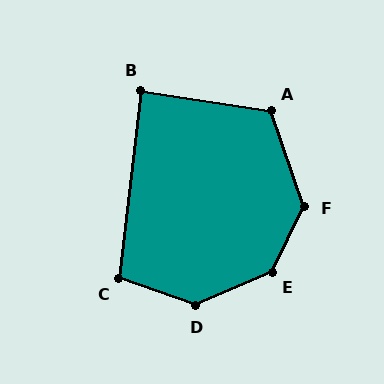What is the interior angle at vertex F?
Approximately 135 degrees (obtuse).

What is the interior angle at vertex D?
Approximately 137 degrees (obtuse).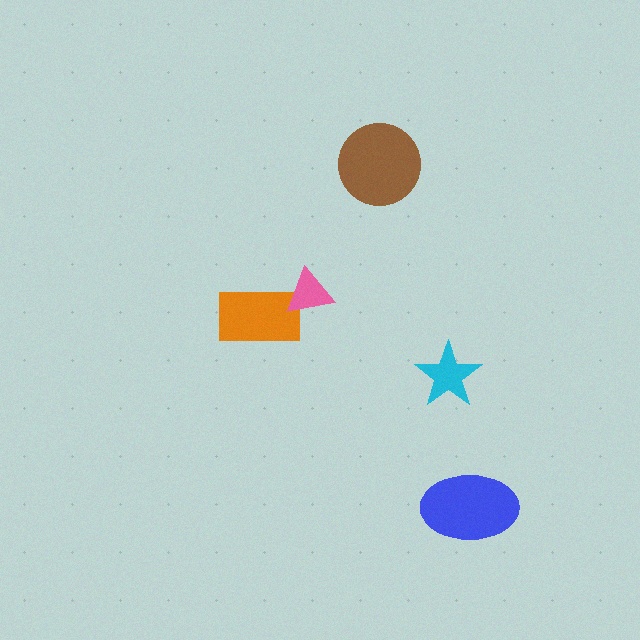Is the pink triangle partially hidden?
No, no other shape covers it.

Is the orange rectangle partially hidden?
Yes, it is partially covered by another shape.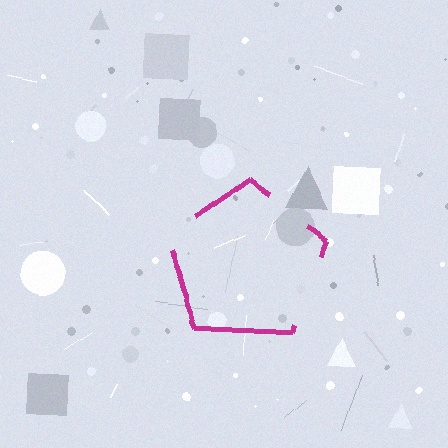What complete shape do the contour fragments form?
The contour fragments form a pentagon.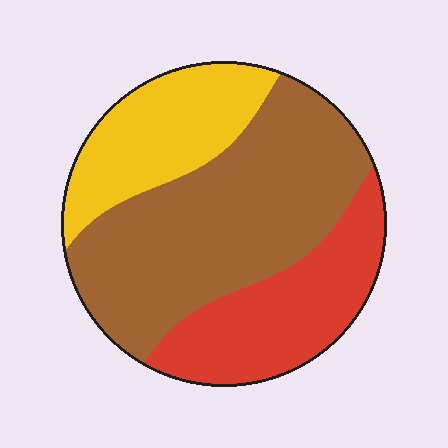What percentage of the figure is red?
Red covers 27% of the figure.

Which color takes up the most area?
Brown, at roughly 50%.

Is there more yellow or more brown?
Brown.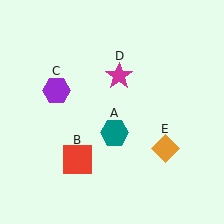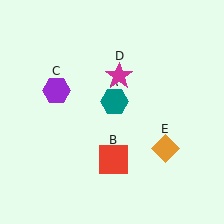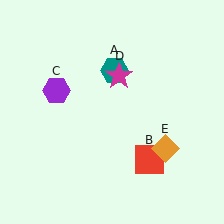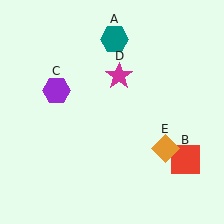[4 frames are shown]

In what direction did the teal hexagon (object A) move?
The teal hexagon (object A) moved up.